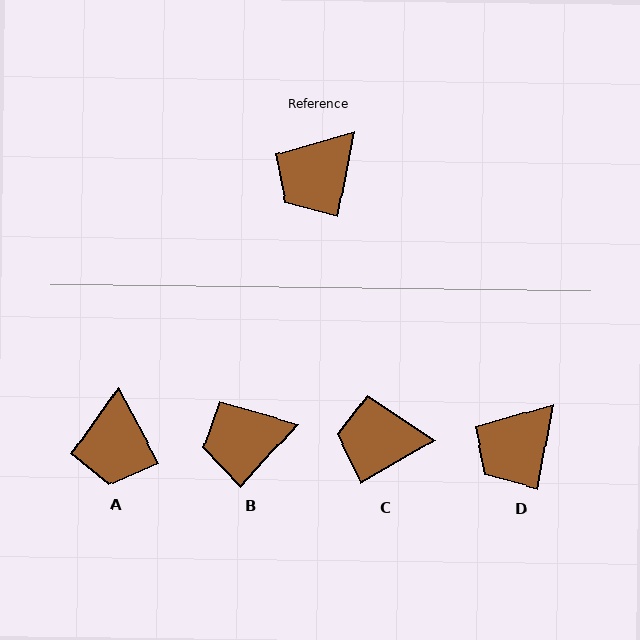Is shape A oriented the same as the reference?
No, it is off by about 39 degrees.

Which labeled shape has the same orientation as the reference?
D.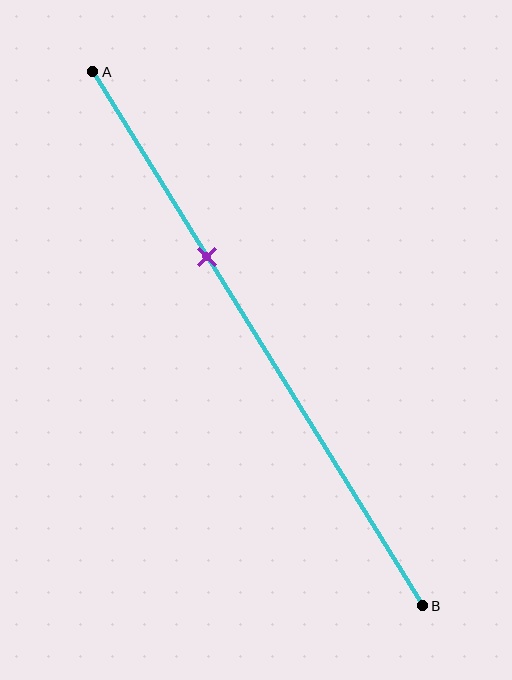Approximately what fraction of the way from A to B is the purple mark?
The purple mark is approximately 35% of the way from A to B.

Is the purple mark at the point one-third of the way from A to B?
Yes, the mark is approximately at the one-third point.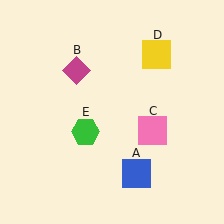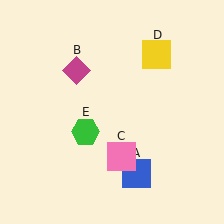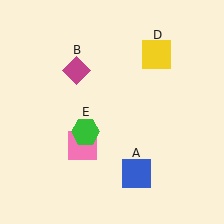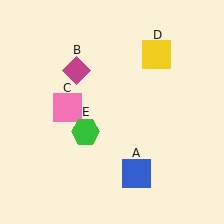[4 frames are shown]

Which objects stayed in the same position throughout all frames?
Blue square (object A) and magenta diamond (object B) and yellow square (object D) and green hexagon (object E) remained stationary.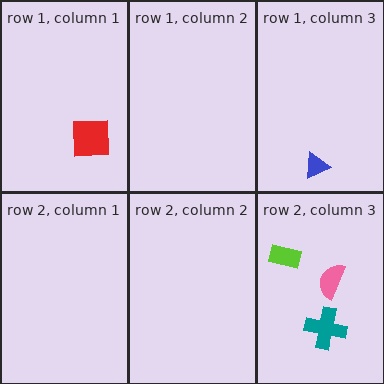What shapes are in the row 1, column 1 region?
The red square.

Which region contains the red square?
The row 1, column 1 region.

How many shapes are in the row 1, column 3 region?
1.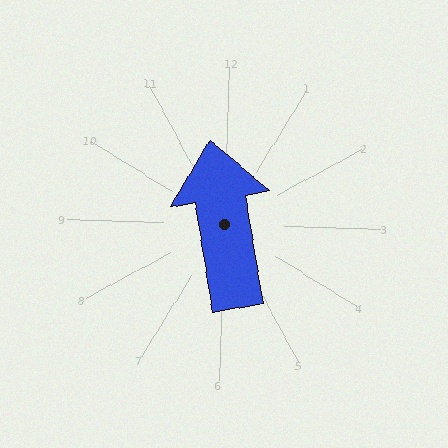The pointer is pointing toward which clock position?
Roughly 12 o'clock.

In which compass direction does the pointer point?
North.